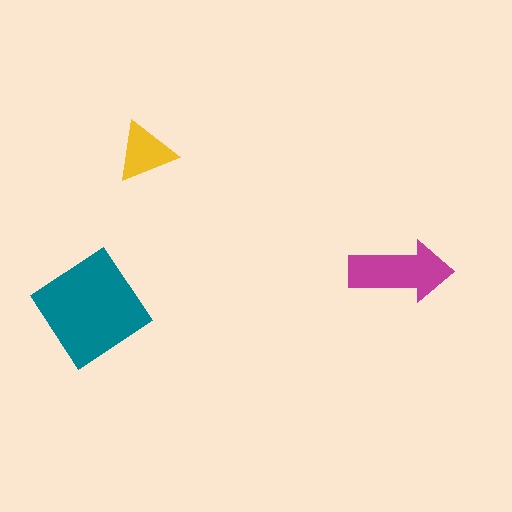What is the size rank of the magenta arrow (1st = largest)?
2nd.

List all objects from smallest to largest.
The yellow triangle, the magenta arrow, the teal diamond.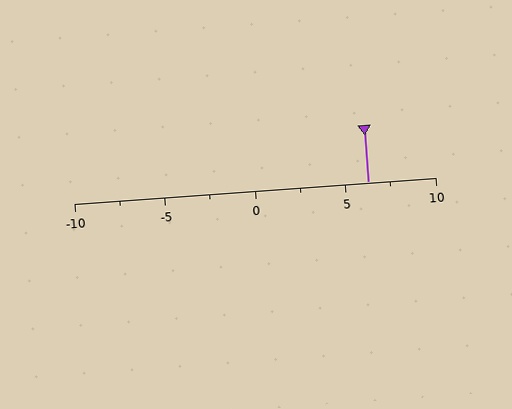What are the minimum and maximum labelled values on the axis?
The axis runs from -10 to 10.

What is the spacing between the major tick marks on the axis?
The major ticks are spaced 5 apart.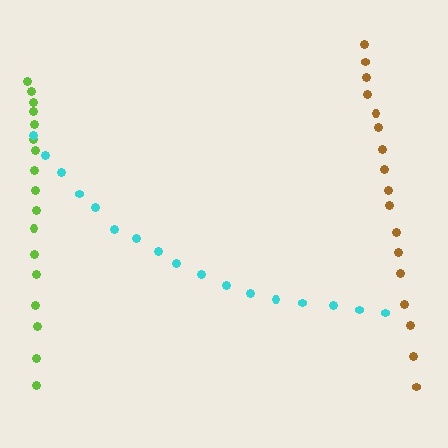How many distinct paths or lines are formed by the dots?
There are 3 distinct paths.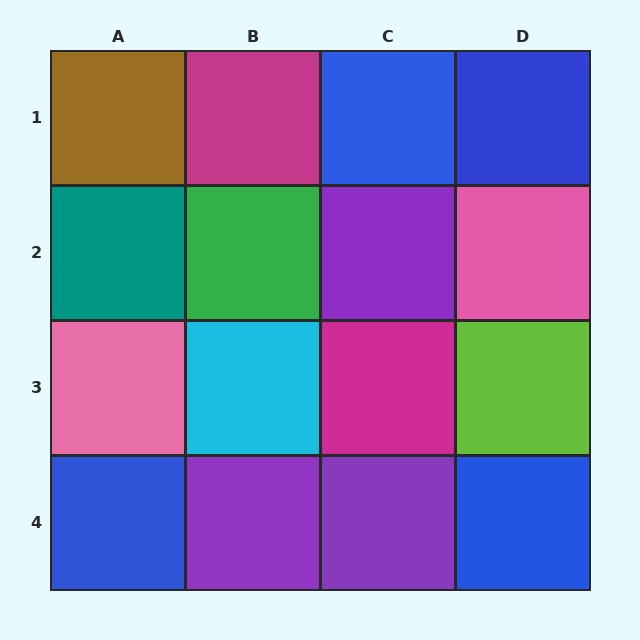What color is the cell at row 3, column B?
Cyan.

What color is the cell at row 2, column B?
Green.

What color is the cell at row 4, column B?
Purple.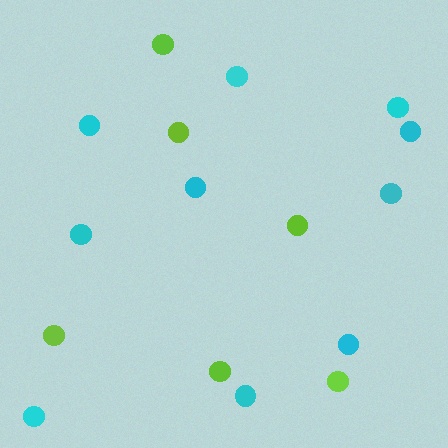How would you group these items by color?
There are 2 groups: one group of cyan circles (10) and one group of lime circles (6).